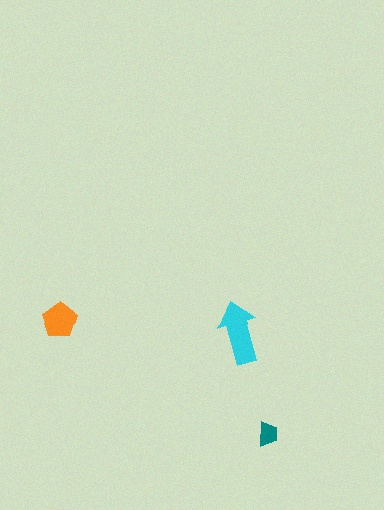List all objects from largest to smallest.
The cyan arrow, the orange pentagon, the teal trapezoid.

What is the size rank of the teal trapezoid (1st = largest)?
3rd.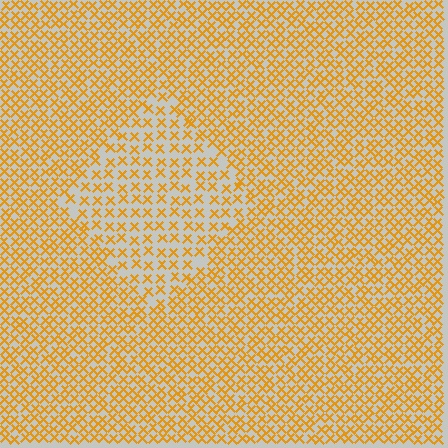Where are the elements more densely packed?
The elements are more densely packed outside the diamond boundary.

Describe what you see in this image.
The image contains small orange elements arranged at two different densities. A diamond-shaped region is visible where the elements are less densely packed than the surrounding area.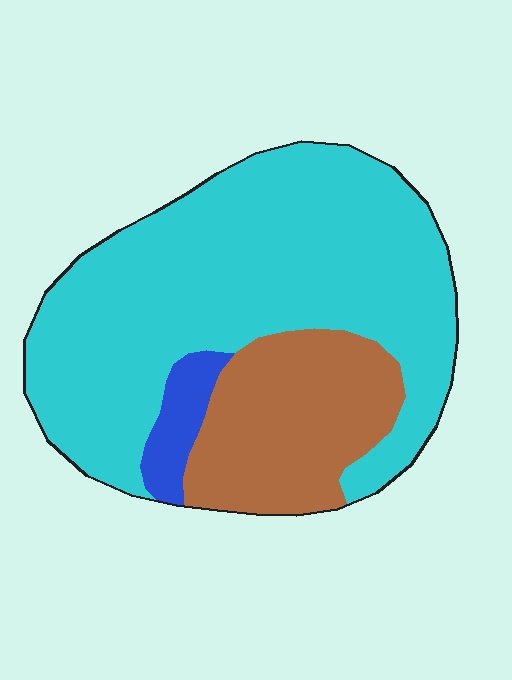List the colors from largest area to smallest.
From largest to smallest: cyan, brown, blue.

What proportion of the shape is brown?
Brown covers about 25% of the shape.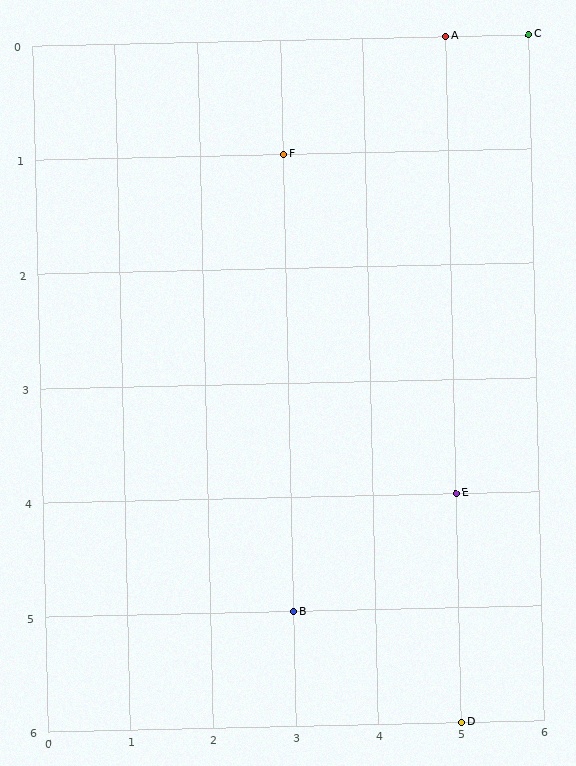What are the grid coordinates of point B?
Point B is at grid coordinates (3, 5).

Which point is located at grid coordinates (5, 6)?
Point D is at (5, 6).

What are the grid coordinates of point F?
Point F is at grid coordinates (3, 1).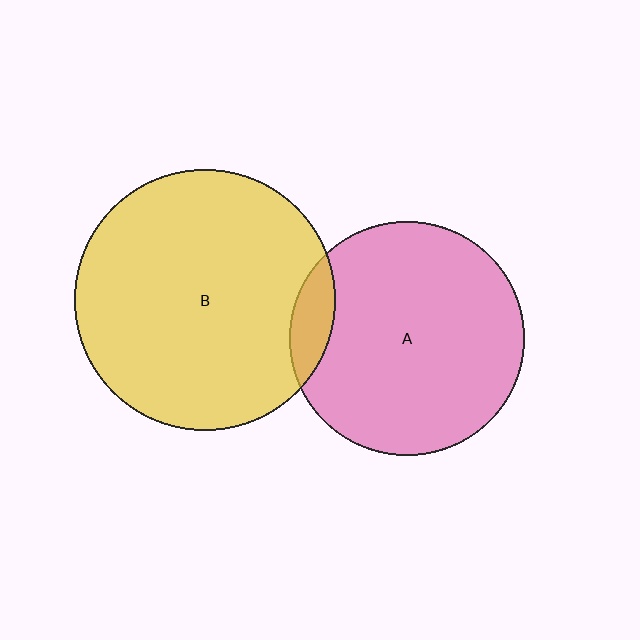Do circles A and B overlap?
Yes.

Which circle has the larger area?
Circle B (yellow).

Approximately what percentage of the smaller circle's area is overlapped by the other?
Approximately 10%.